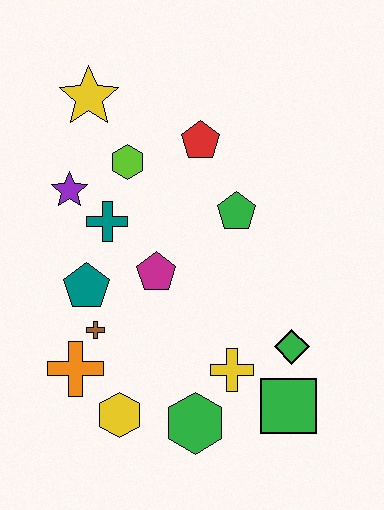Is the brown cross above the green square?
Yes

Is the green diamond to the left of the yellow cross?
No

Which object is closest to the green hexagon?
The yellow cross is closest to the green hexagon.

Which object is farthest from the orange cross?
The yellow star is farthest from the orange cross.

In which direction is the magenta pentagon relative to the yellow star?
The magenta pentagon is below the yellow star.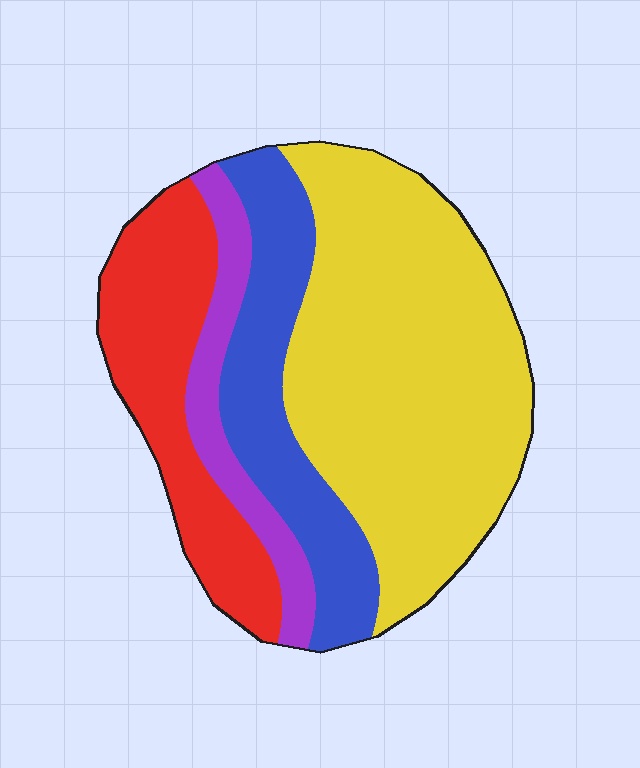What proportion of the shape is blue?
Blue covers roughly 20% of the shape.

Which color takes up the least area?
Purple, at roughly 10%.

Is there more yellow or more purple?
Yellow.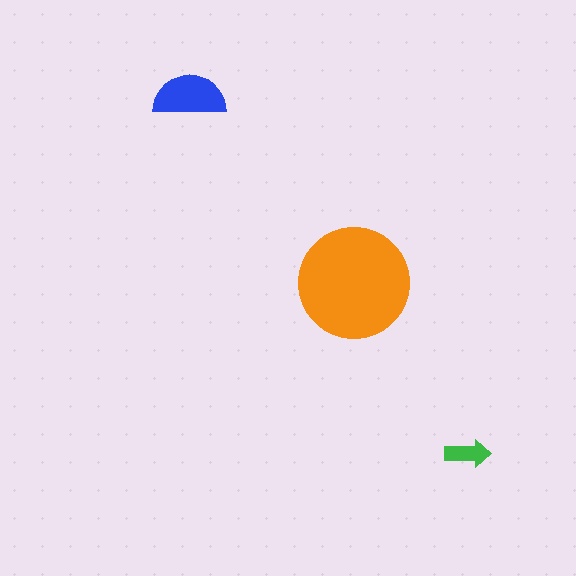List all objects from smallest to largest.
The green arrow, the blue semicircle, the orange circle.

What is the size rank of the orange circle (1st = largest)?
1st.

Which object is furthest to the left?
The blue semicircle is leftmost.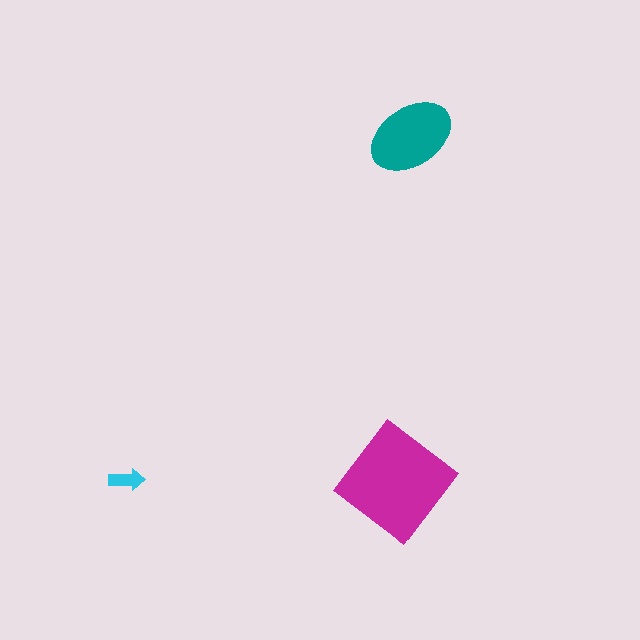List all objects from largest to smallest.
The magenta diamond, the teal ellipse, the cyan arrow.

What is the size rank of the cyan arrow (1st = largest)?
3rd.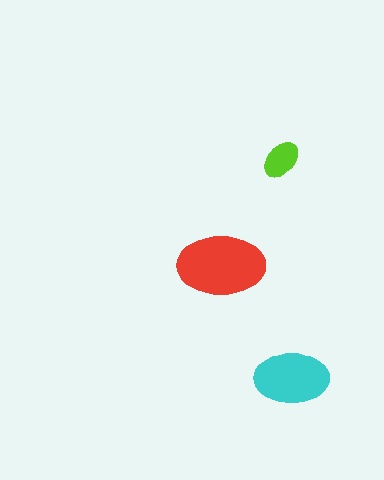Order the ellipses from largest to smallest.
the red one, the cyan one, the lime one.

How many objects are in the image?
There are 3 objects in the image.